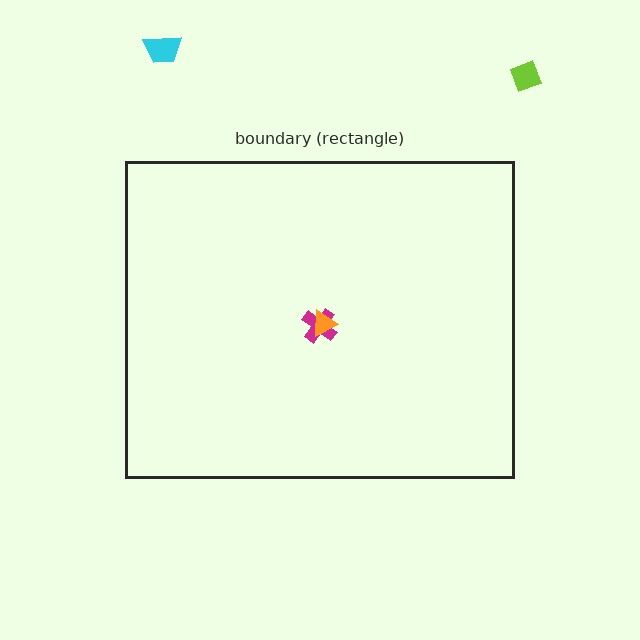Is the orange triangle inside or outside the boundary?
Inside.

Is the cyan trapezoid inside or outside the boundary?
Outside.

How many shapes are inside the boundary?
2 inside, 2 outside.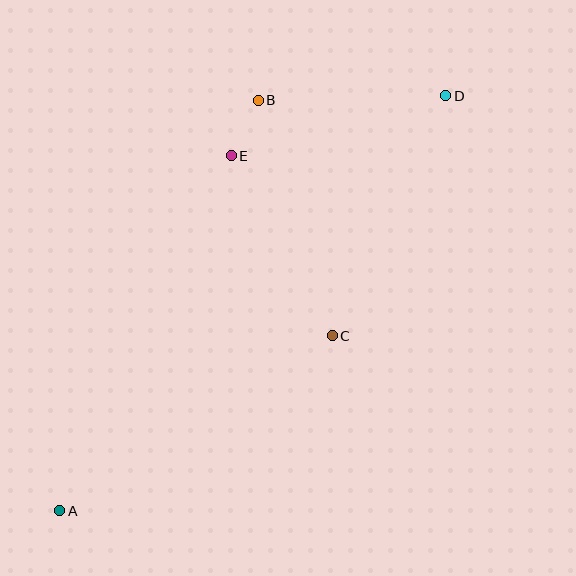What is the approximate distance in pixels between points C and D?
The distance between C and D is approximately 266 pixels.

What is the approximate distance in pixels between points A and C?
The distance between A and C is approximately 324 pixels.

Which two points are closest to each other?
Points B and E are closest to each other.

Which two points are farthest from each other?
Points A and D are farthest from each other.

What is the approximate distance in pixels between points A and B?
The distance between A and B is approximately 456 pixels.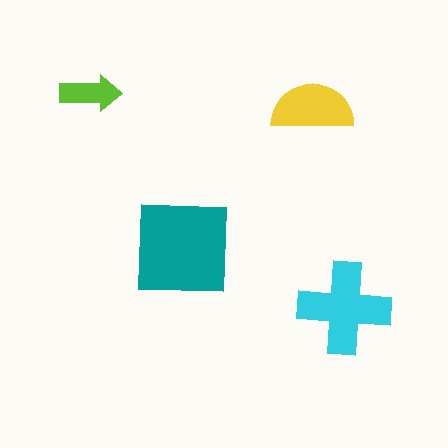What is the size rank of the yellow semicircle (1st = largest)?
3rd.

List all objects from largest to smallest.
The teal square, the cyan cross, the yellow semicircle, the lime arrow.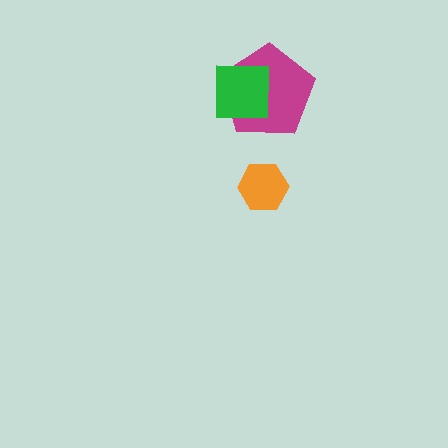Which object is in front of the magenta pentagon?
The green square is in front of the magenta pentagon.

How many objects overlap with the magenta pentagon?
1 object overlaps with the magenta pentagon.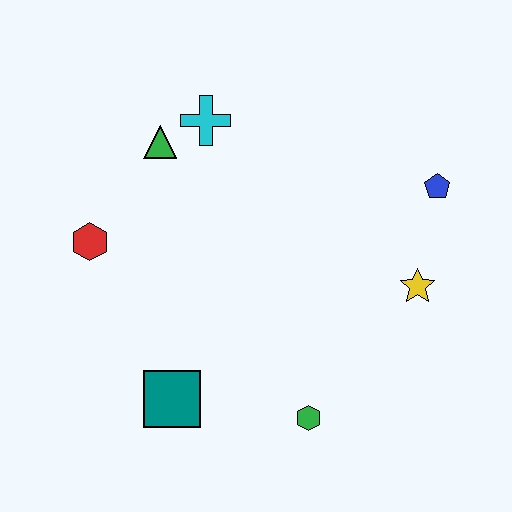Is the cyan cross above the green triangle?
Yes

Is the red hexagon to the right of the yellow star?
No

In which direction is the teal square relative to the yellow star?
The teal square is to the left of the yellow star.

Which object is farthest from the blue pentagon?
The red hexagon is farthest from the blue pentagon.